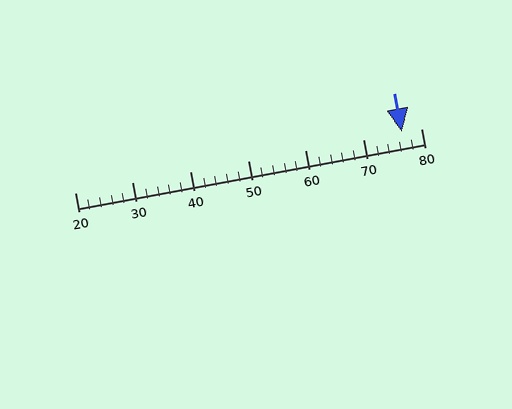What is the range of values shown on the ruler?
The ruler shows values from 20 to 80.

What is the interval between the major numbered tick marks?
The major tick marks are spaced 10 units apart.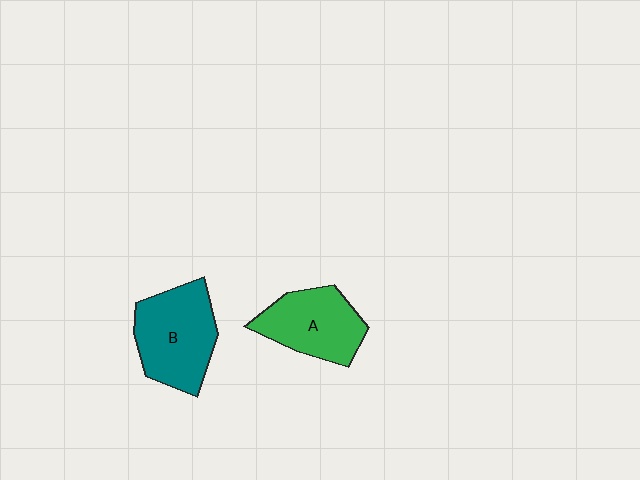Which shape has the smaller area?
Shape A (green).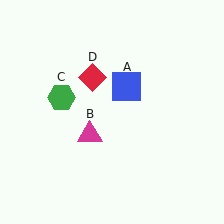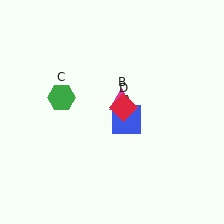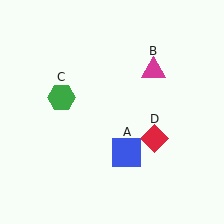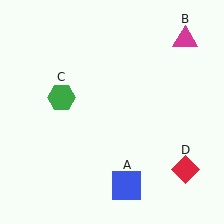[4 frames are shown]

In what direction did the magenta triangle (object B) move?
The magenta triangle (object B) moved up and to the right.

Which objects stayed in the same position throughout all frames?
Green hexagon (object C) remained stationary.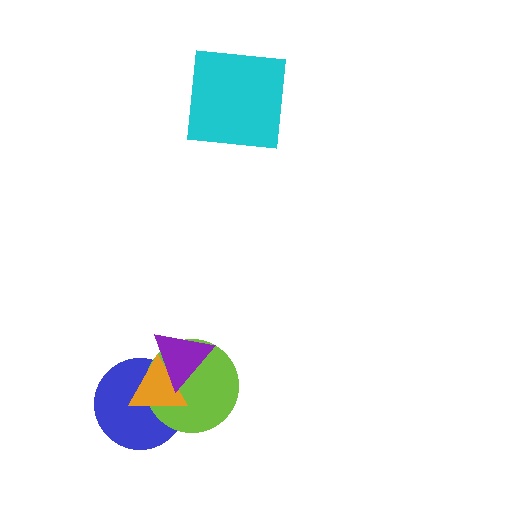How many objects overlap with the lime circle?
3 objects overlap with the lime circle.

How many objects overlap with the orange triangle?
3 objects overlap with the orange triangle.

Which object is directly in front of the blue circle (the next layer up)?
The lime circle is directly in front of the blue circle.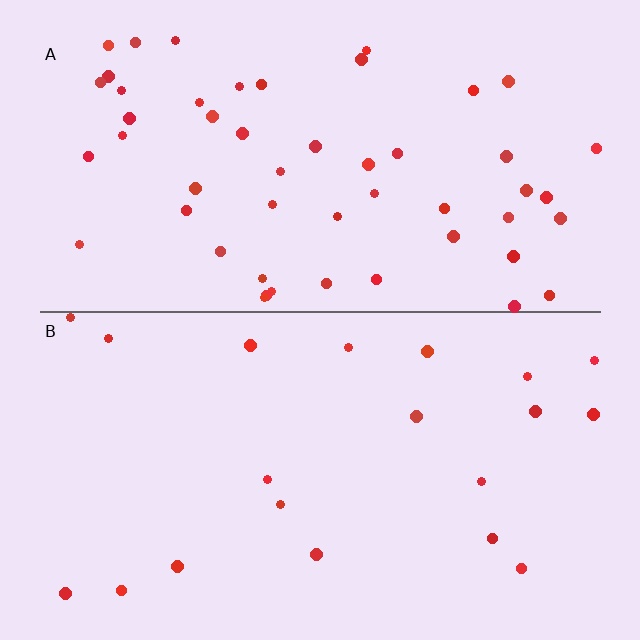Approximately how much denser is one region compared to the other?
Approximately 2.6× — region A over region B.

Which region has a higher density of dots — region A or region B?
A (the top).